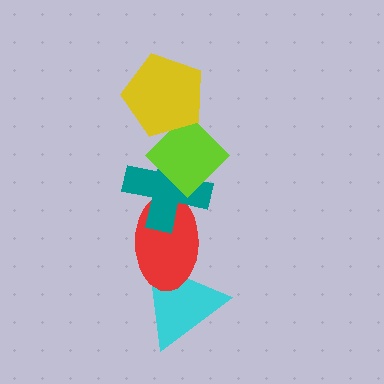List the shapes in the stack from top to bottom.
From top to bottom: the yellow pentagon, the lime diamond, the teal cross, the red ellipse, the cyan triangle.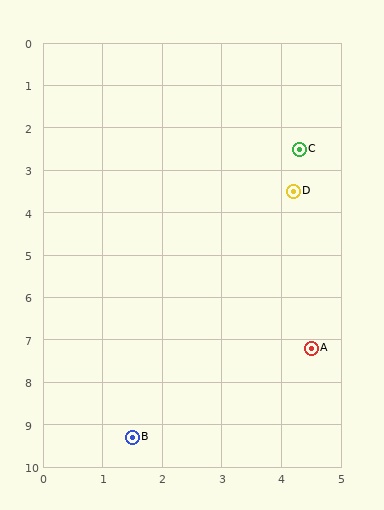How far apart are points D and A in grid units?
Points D and A are about 3.7 grid units apart.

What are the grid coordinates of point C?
Point C is at approximately (4.3, 2.5).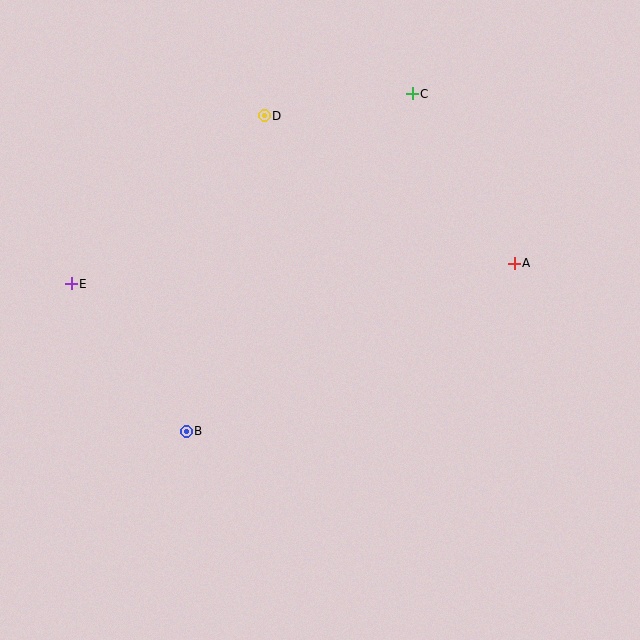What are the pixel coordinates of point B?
Point B is at (186, 431).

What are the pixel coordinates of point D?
Point D is at (264, 116).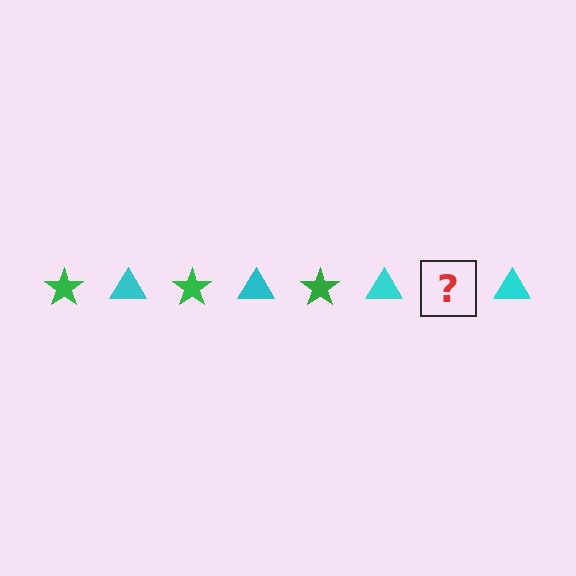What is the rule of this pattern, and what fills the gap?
The rule is that the pattern alternates between green star and cyan triangle. The gap should be filled with a green star.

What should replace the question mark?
The question mark should be replaced with a green star.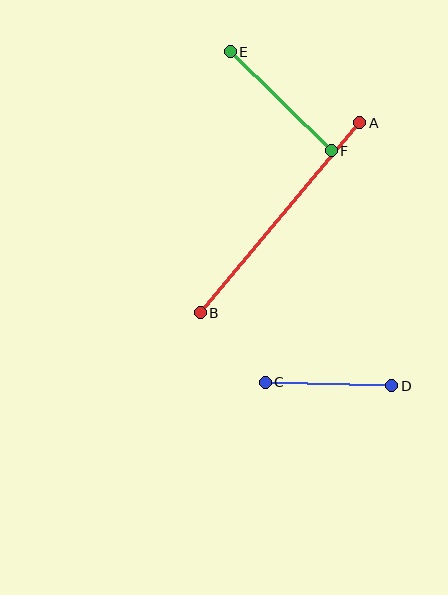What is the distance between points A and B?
The distance is approximately 248 pixels.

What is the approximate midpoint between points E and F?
The midpoint is at approximately (281, 101) pixels.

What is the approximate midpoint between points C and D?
The midpoint is at approximately (329, 384) pixels.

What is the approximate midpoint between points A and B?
The midpoint is at approximately (280, 218) pixels.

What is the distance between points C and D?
The distance is approximately 127 pixels.